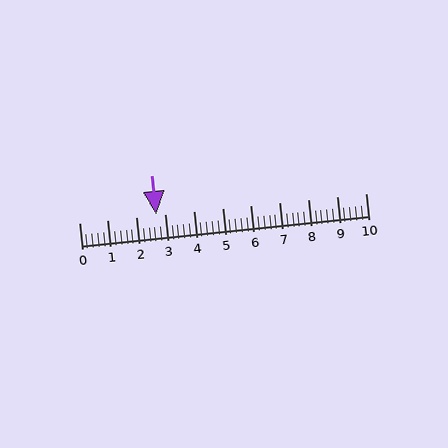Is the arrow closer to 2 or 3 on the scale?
The arrow is closer to 3.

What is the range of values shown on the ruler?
The ruler shows values from 0 to 10.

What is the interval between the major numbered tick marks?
The major tick marks are spaced 1 units apart.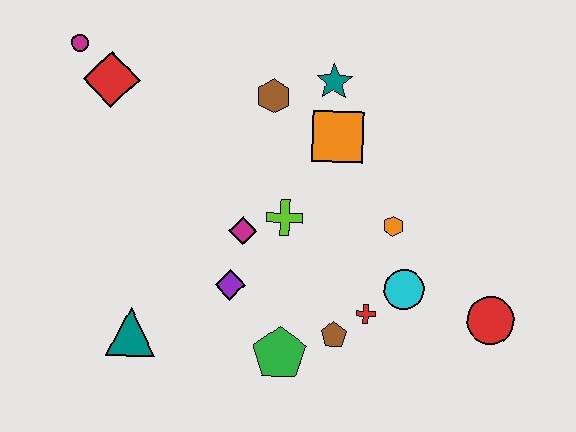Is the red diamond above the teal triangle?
Yes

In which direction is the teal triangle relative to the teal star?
The teal triangle is below the teal star.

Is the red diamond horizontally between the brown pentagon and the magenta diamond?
No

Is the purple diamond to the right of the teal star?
No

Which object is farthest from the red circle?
The magenta circle is farthest from the red circle.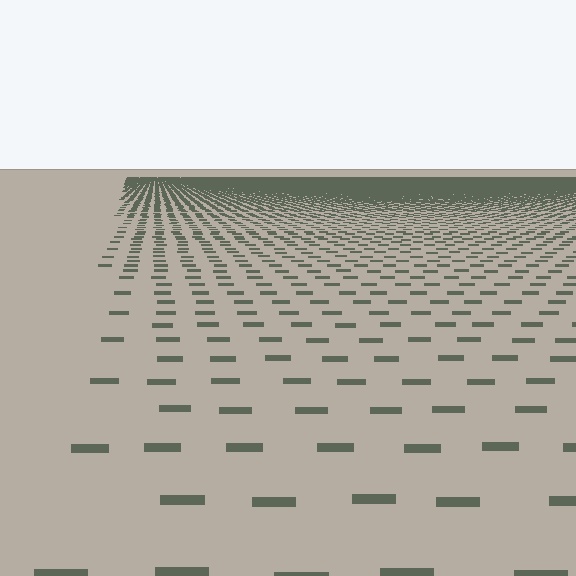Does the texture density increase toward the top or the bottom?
Density increases toward the top.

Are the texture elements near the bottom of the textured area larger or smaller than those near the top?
Larger. Near the bottom, elements are closer to the viewer and appear at a bigger on-screen size.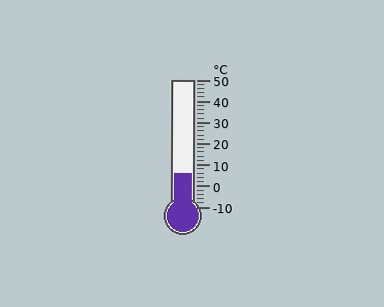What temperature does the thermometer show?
The thermometer shows approximately 6°C.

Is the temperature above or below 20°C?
The temperature is below 20°C.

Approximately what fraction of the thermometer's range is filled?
The thermometer is filled to approximately 25% of its range.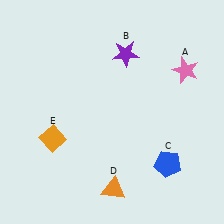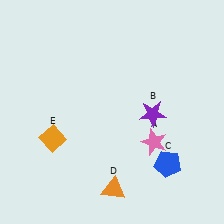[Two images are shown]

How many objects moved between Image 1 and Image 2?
2 objects moved between the two images.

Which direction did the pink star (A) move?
The pink star (A) moved down.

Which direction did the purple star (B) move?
The purple star (B) moved down.